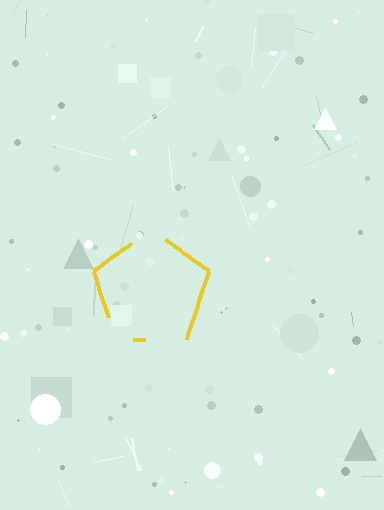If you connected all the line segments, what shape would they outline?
They would outline a pentagon.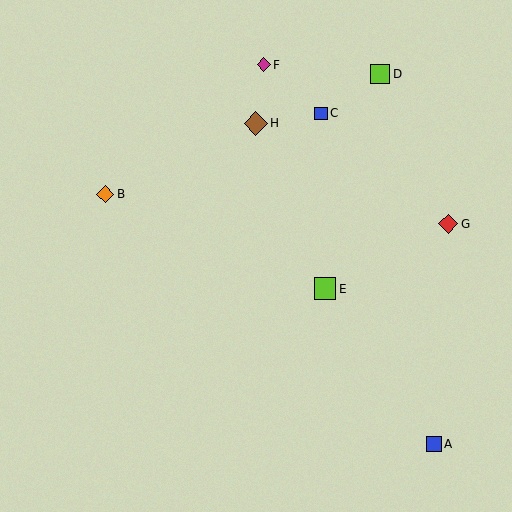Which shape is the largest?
The brown diamond (labeled H) is the largest.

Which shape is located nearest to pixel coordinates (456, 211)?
The red diamond (labeled G) at (448, 224) is nearest to that location.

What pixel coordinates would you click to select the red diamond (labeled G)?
Click at (448, 224) to select the red diamond G.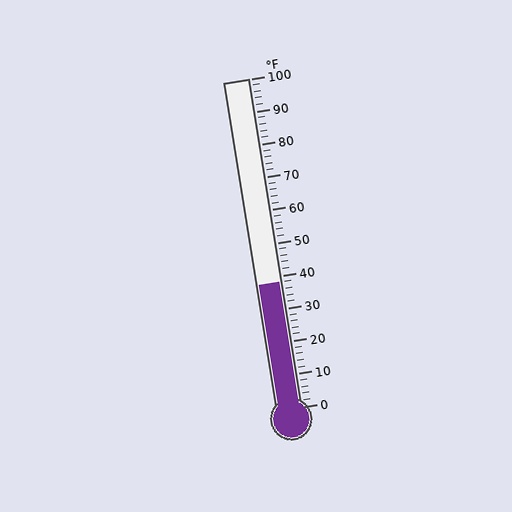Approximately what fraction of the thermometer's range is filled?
The thermometer is filled to approximately 40% of its range.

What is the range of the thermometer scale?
The thermometer scale ranges from 0°F to 100°F.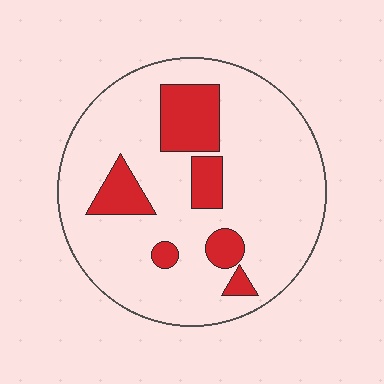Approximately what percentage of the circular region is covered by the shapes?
Approximately 20%.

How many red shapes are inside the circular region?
6.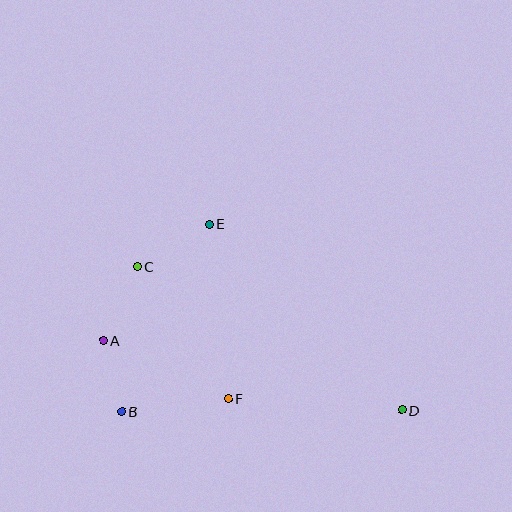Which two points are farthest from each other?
Points A and D are farthest from each other.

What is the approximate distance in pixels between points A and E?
The distance between A and E is approximately 157 pixels.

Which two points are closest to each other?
Points A and B are closest to each other.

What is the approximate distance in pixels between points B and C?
The distance between B and C is approximately 146 pixels.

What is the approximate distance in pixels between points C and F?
The distance between C and F is approximately 160 pixels.